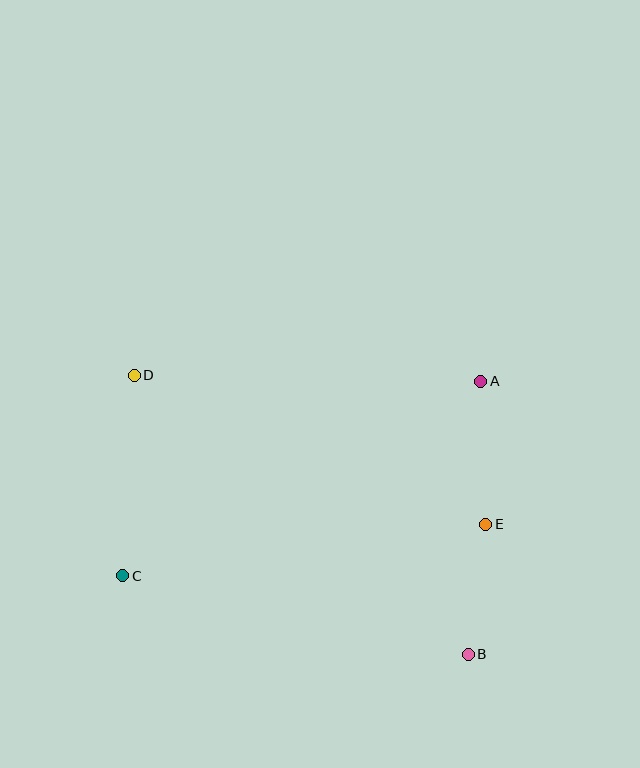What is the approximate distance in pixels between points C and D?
The distance between C and D is approximately 201 pixels.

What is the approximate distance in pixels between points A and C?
The distance between A and C is approximately 407 pixels.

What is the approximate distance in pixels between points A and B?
The distance between A and B is approximately 273 pixels.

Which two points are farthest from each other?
Points B and D are farthest from each other.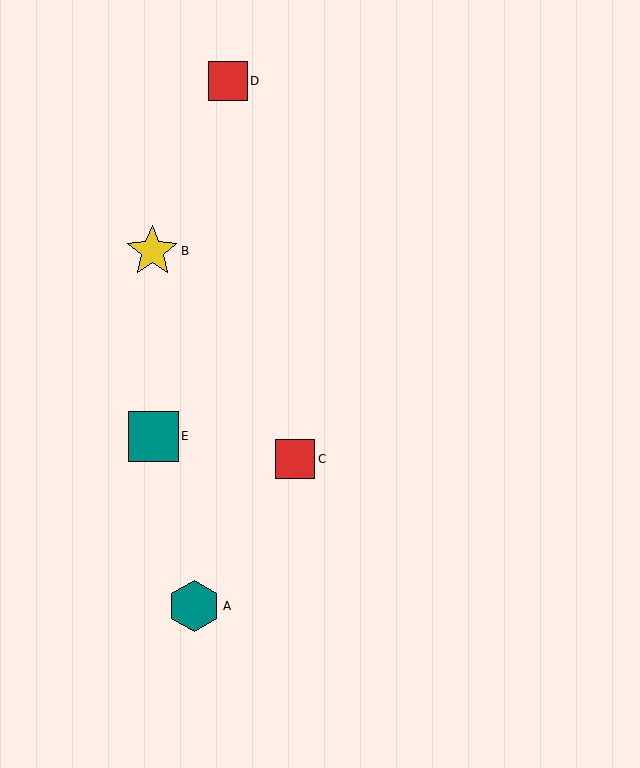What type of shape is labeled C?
Shape C is a red square.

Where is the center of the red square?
The center of the red square is at (228, 81).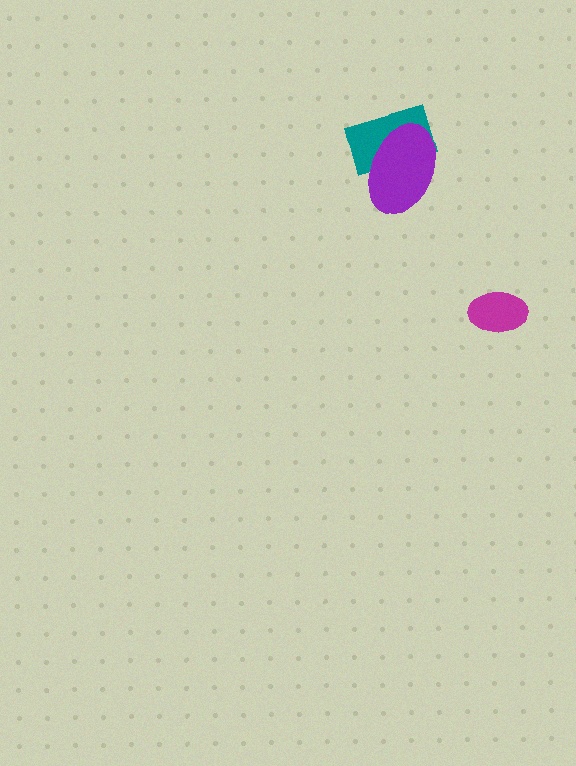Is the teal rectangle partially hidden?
Yes, it is partially covered by another shape.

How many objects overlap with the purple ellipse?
1 object overlaps with the purple ellipse.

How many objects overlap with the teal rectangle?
1 object overlaps with the teal rectangle.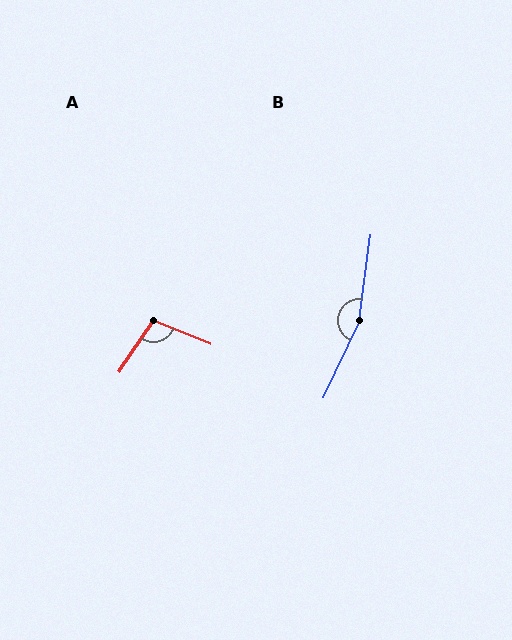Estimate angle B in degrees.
Approximately 162 degrees.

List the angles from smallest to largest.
A (102°), B (162°).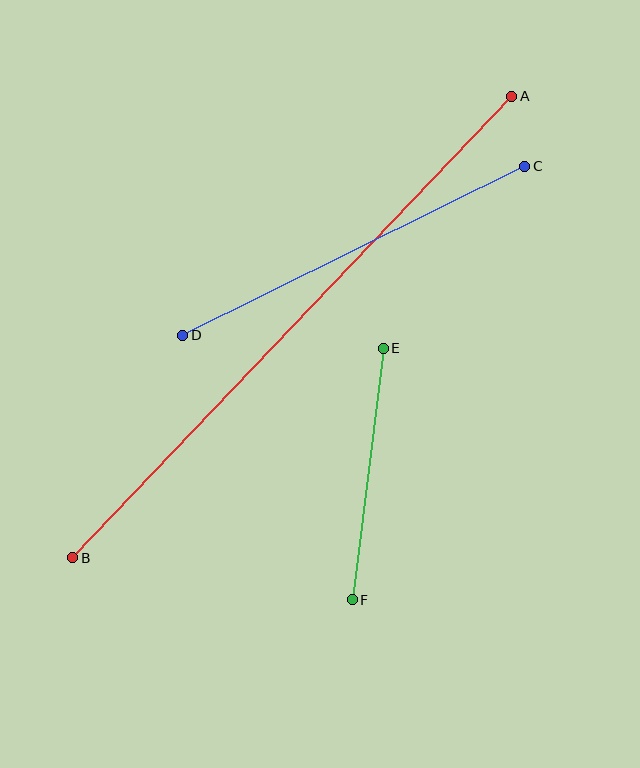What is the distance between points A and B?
The distance is approximately 637 pixels.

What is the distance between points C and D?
The distance is approximately 382 pixels.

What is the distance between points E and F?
The distance is approximately 254 pixels.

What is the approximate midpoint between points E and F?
The midpoint is at approximately (368, 474) pixels.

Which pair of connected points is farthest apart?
Points A and B are farthest apart.